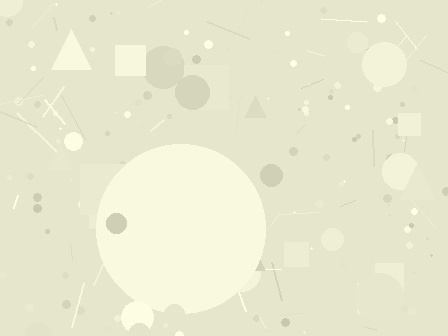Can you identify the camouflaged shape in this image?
The camouflaged shape is a circle.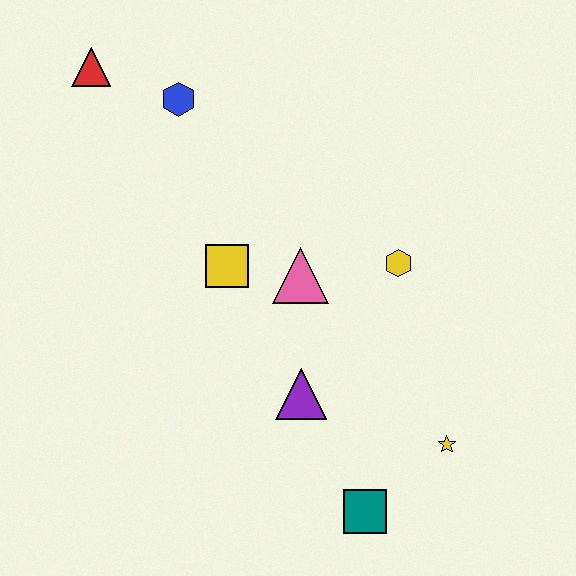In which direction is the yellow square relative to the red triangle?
The yellow square is below the red triangle.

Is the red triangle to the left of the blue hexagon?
Yes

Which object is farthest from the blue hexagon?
The teal square is farthest from the blue hexagon.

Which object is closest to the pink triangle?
The yellow square is closest to the pink triangle.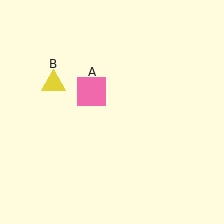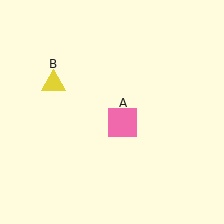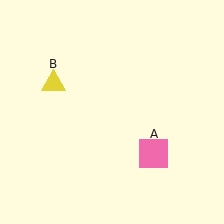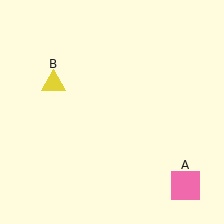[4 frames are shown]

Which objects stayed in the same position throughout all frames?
Yellow triangle (object B) remained stationary.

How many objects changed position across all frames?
1 object changed position: pink square (object A).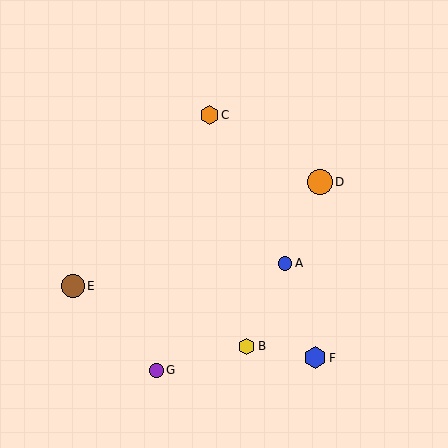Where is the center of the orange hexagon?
The center of the orange hexagon is at (209, 115).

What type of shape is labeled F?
Shape F is a blue hexagon.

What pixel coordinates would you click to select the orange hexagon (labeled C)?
Click at (209, 115) to select the orange hexagon C.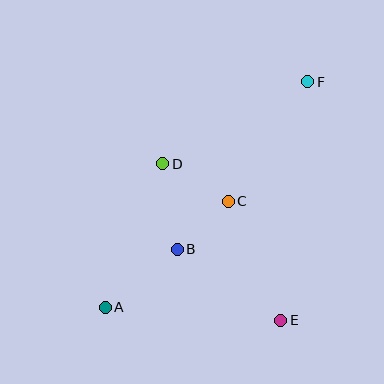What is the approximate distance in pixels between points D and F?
The distance between D and F is approximately 167 pixels.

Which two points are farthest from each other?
Points A and F are farthest from each other.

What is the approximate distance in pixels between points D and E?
The distance between D and E is approximately 196 pixels.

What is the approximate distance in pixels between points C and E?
The distance between C and E is approximately 130 pixels.